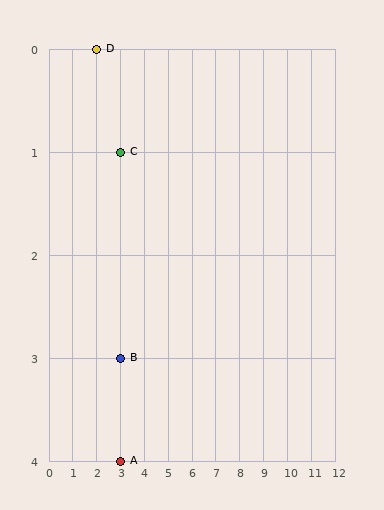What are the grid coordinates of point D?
Point D is at grid coordinates (2, 0).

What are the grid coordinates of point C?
Point C is at grid coordinates (3, 1).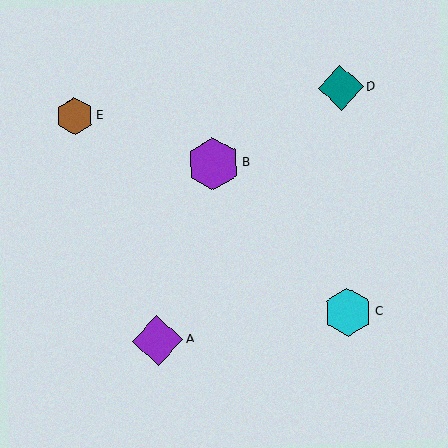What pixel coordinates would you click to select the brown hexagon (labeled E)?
Click at (75, 116) to select the brown hexagon E.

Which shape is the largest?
The purple hexagon (labeled B) is the largest.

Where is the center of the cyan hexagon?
The center of the cyan hexagon is at (348, 312).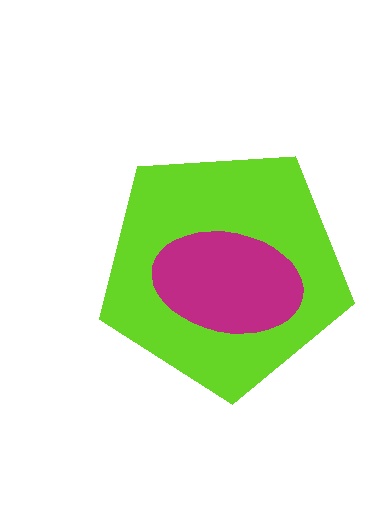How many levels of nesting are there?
2.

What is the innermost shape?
The magenta ellipse.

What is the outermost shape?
The lime pentagon.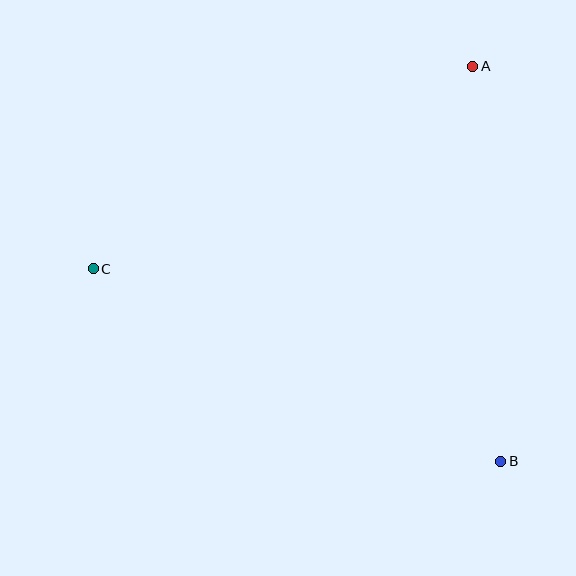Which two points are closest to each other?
Points A and B are closest to each other.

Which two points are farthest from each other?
Points B and C are farthest from each other.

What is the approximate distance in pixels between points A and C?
The distance between A and C is approximately 430 pixels.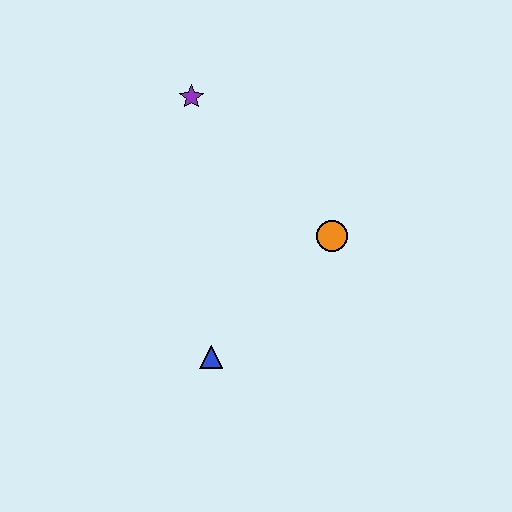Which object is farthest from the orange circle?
The purple star is farthest from the orange circle.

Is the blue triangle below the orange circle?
Yes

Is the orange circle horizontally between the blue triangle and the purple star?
No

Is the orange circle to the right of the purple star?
Yes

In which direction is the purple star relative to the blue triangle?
The purple star is above the blue triangle.